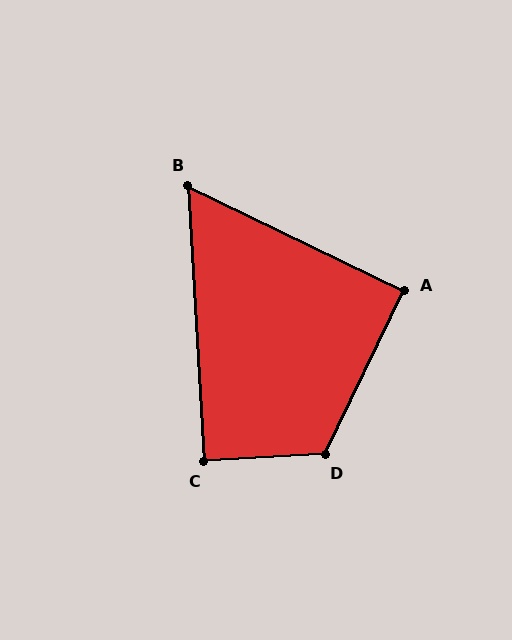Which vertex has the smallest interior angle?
B, at approximately 61 degrees.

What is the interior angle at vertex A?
Approximately 90 degrees (approximately right).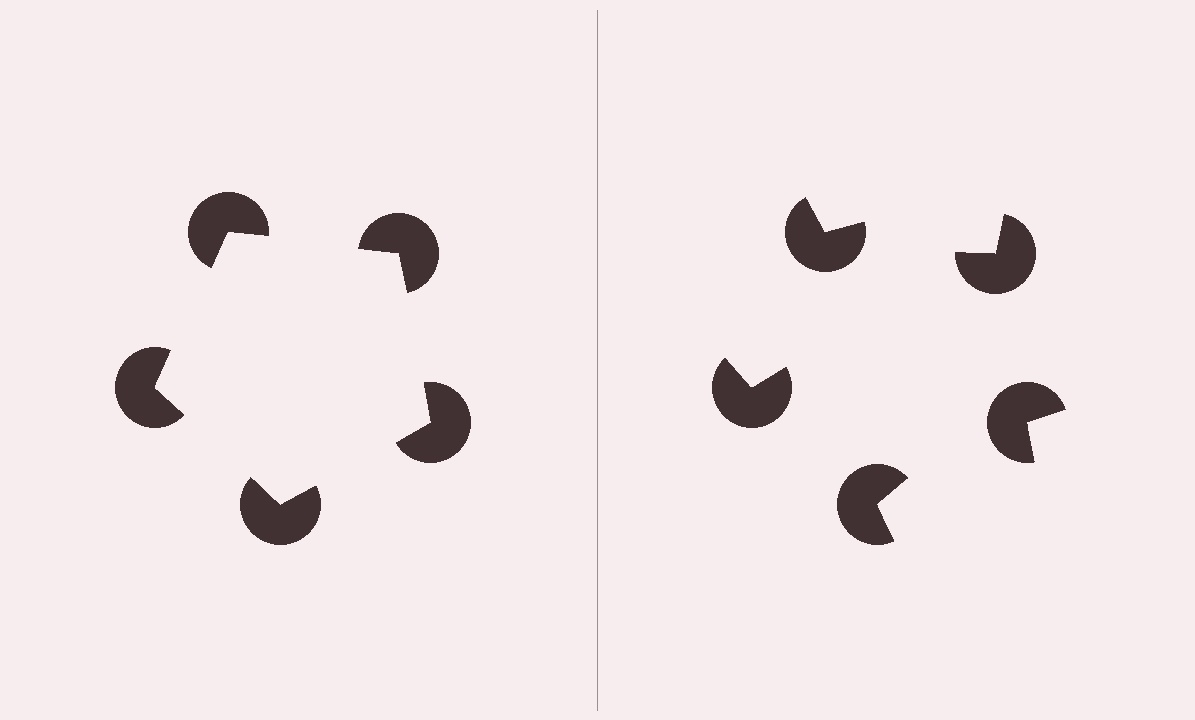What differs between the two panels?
The pac-man discs are positioned identically on both sides; only the wedge orientations differ. On the left they align to a pentagon; on the right they are misaligned.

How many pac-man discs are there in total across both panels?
10 — 5 on each side.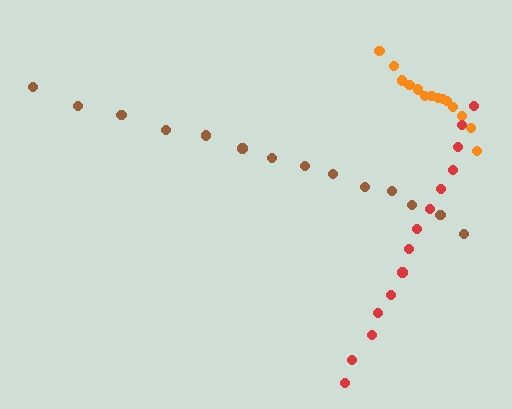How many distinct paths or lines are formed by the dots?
There are 3 distinct paths.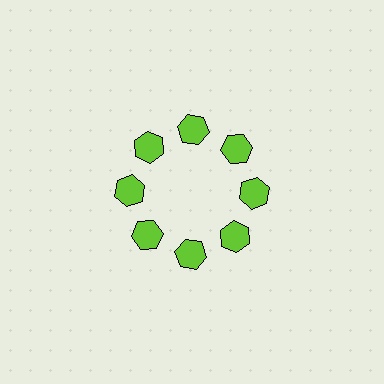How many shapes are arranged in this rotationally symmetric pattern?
There are 8 shapes, arranged in 8 groups of 1.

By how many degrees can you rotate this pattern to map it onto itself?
The pattern maps onto itself every 45 degrees of rotation.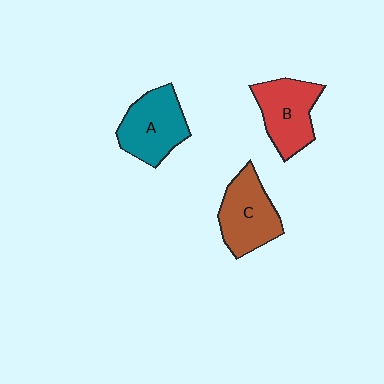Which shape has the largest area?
Shape A (teal).